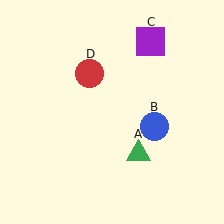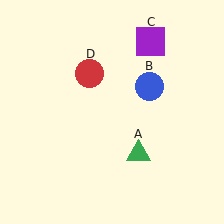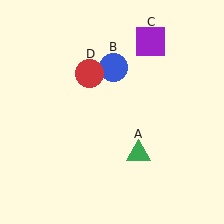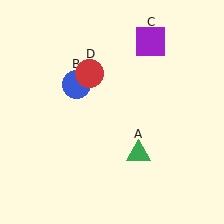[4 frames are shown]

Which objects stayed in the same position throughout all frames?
Green triangle (object A) and purple square (object C) and red circle (object D) remained stationary.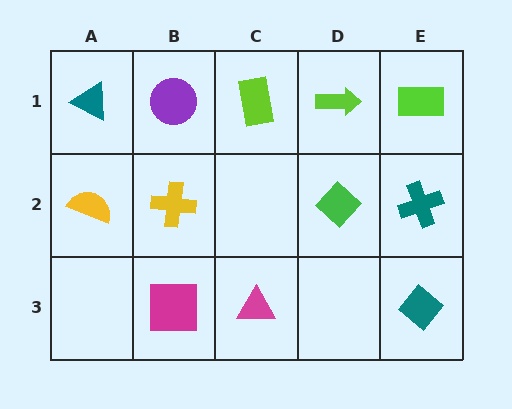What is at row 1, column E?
A lime rectangle.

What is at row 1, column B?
A purple circle.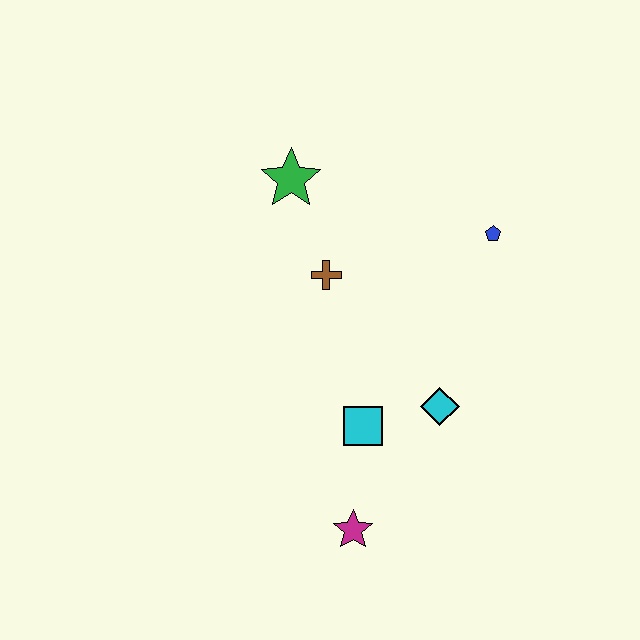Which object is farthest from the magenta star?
The green star is farthest from the magenta star.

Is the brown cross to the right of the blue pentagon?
No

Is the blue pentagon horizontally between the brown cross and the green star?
No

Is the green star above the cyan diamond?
Yes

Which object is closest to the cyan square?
The cyan diamond is closest to the cyan square.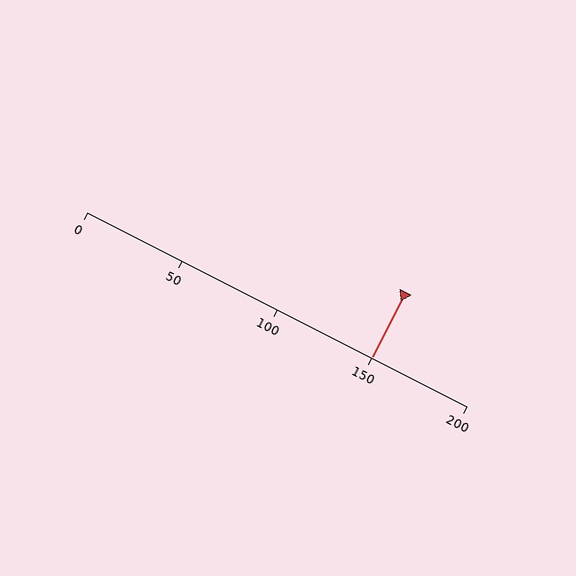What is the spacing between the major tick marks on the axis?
The major ticks are spaced 50 apart.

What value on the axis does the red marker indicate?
The marker indicates approximately 150.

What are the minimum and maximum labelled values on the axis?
The axis runs from 0 to 200.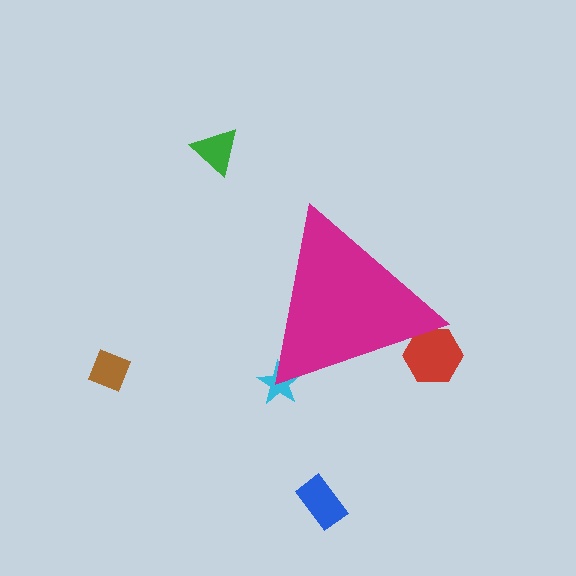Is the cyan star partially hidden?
Yes, the cyan star is partially hidden behind the magenta triangle.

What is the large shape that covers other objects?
A magenta triangle.